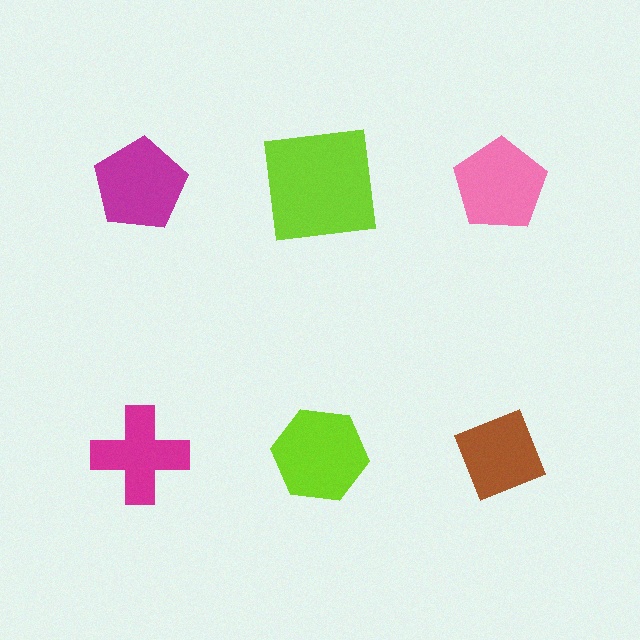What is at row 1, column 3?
A pink pentagon.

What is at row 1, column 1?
A magenta pentagon.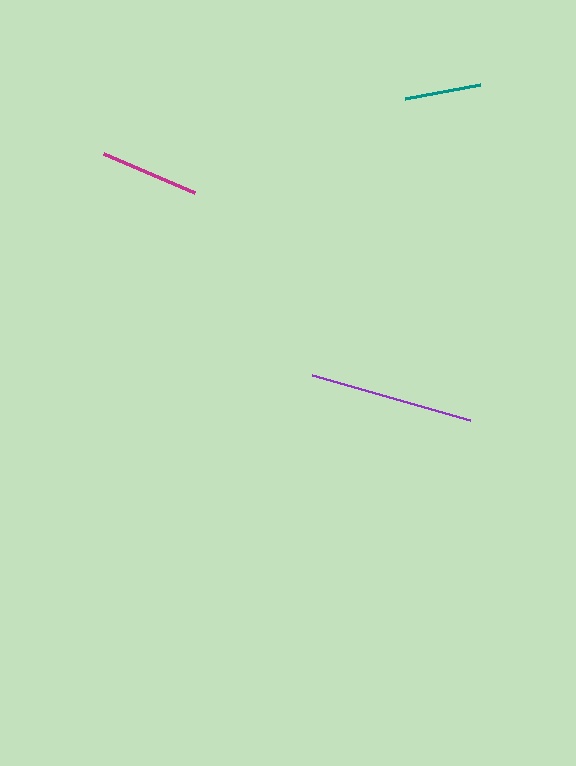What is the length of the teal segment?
The teal segment is approximately 76 pixels long.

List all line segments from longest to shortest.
From longest to shortest: purple, magenta, teal.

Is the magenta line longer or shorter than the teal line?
The magenta line is longer than the teal line.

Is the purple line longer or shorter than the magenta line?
The purple line is longer than the magenta line.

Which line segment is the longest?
The purple line is the longest at approximately 165 pixels.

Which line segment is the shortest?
The teal line is the shortest at approximately 76 pixels.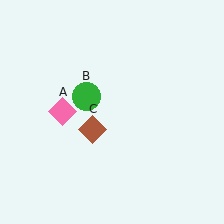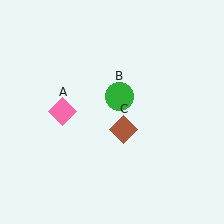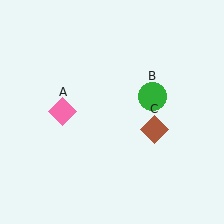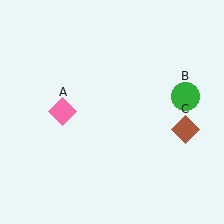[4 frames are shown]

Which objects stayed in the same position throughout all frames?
Pink diamond (object A) remained stationary.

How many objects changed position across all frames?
2 objects changed position: green circle (object B), brown diamond (object C).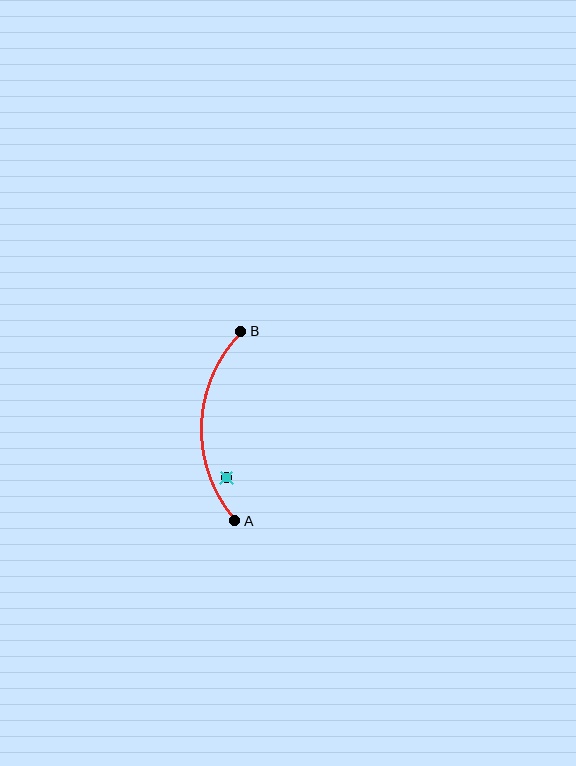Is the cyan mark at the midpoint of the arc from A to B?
No — the cyan mark does not lie on the arc at all. It sits slightly inside the curve.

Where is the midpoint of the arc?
The arc midpoint is the point on the curve farthest from the straight line joining A and B. It sits to the left of that line.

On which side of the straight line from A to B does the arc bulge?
The arc bulges to the left of the straight line connecting A and B.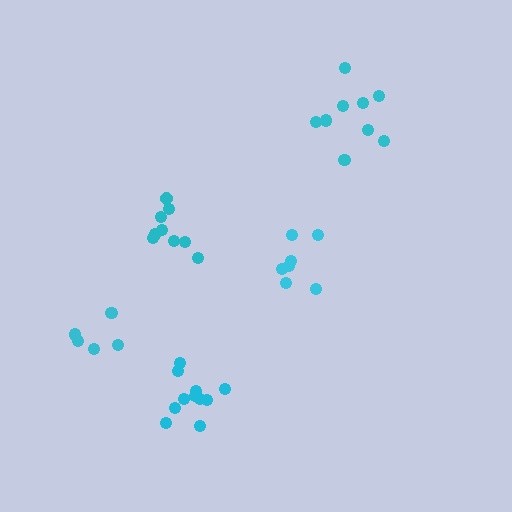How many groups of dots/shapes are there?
There are 5 groups.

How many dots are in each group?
Group 1: 7 dots, Group 2: 9 dots, Group 3: 9 dots, Group 4: 11 dots, Group 5: 5 dots (41 total).